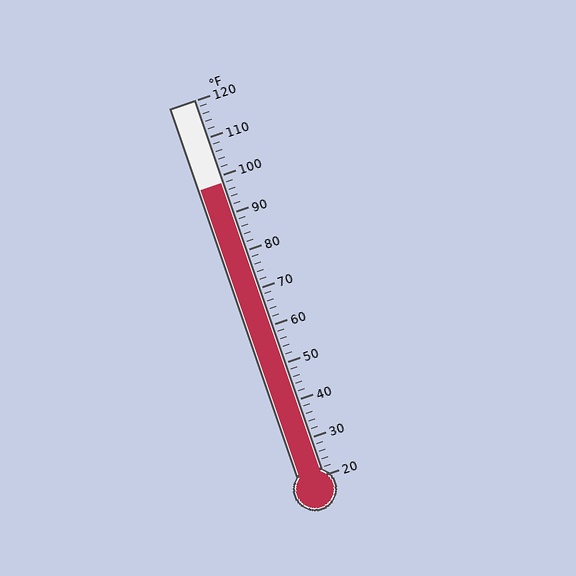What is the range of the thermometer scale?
The thermometer scale ranges from 20°F to 120°F.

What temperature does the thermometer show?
The thermometer shows approximately 98°F.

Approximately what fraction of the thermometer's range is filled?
The thermometer is filled to approximately 80% of its range.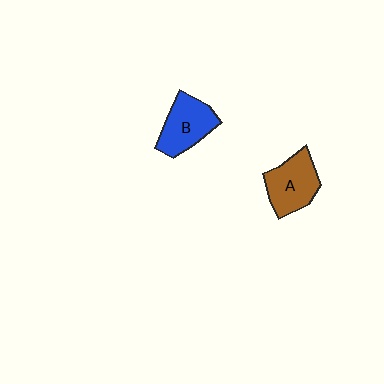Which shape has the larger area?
Shape A (brown).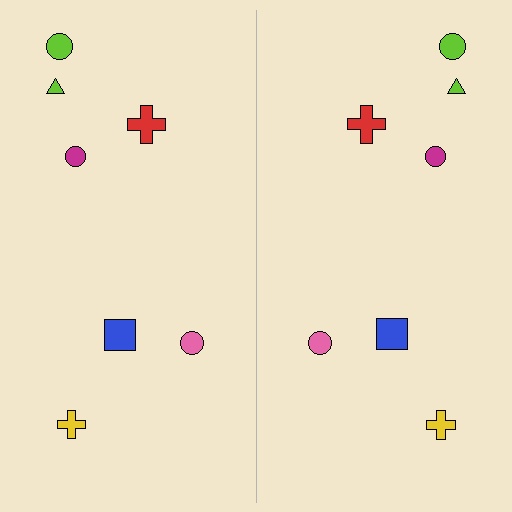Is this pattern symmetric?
Yes, this pattern has bilateral (reflection) symmetry.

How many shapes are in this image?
There are 14 shapes in this image.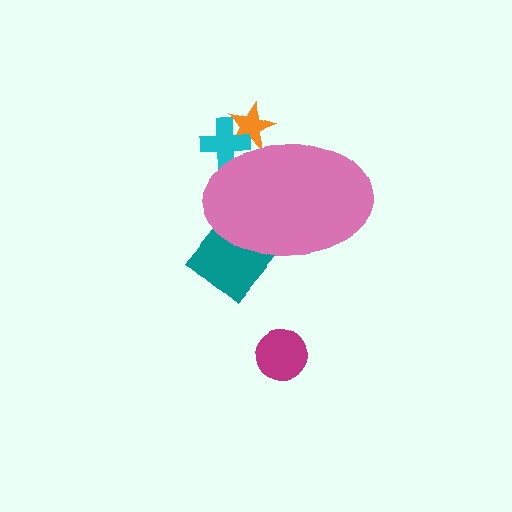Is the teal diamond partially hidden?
Yes, the teal diamond is partially hidden behind the pink ellipse.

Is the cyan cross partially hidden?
Yes, the cyan cross is partially hidden behind the pink ellipse.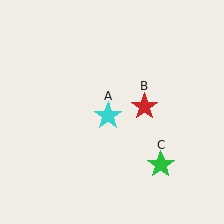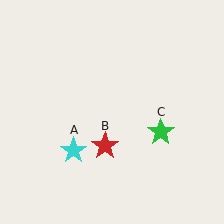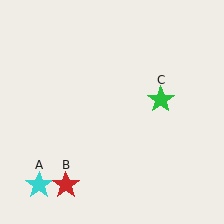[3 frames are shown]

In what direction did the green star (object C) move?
The green star (object C) moved up.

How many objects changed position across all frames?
3 objects changed position: cyan star (object A), red star (object B), green star (object C).